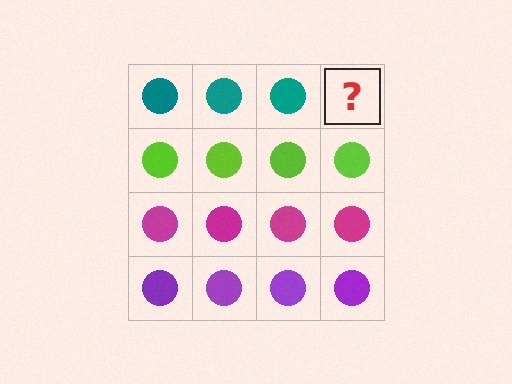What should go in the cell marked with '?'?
The missing cell should contain a teal circle.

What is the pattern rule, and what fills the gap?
The rule is that each row has a consistent color. The gap should be filled with a teal circle.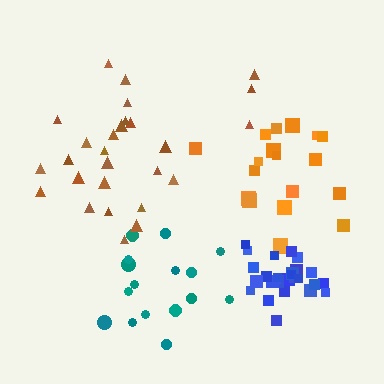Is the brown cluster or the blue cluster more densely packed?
Blue.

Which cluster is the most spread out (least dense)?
Teal.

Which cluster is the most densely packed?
Blue.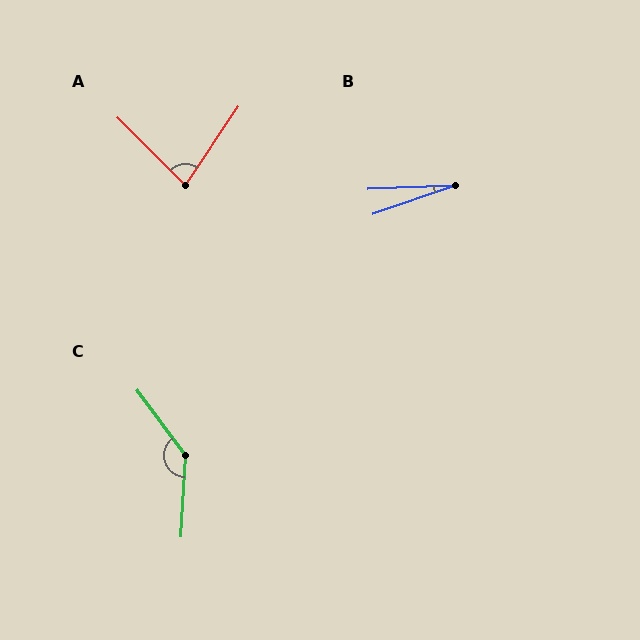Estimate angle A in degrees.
Approximately 79 degrees.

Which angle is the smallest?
B, at approximately 17 degrees.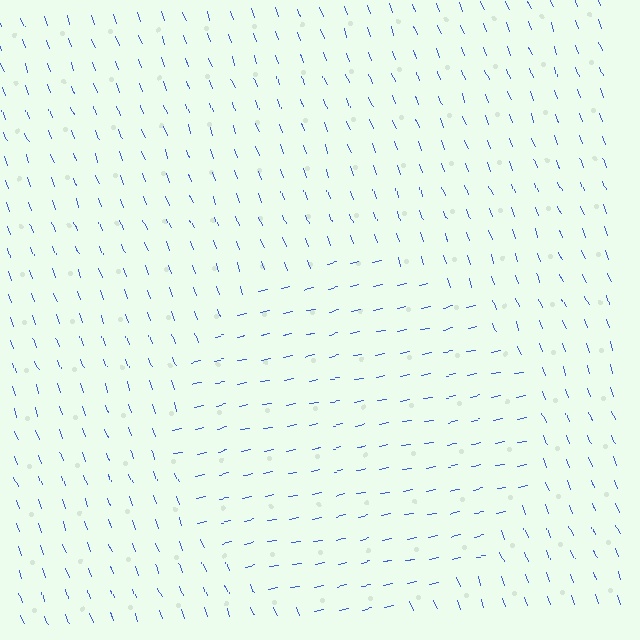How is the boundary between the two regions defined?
The boundary is defined purely by a change in line orientation (approximately 81 degrees difference). All lines are the same color and thickness.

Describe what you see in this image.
The image is filled with small blue line segments. A circle region in the image has lines oriented differently from the surrounding lines, creating a visible texture boundary.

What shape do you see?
I see a circle.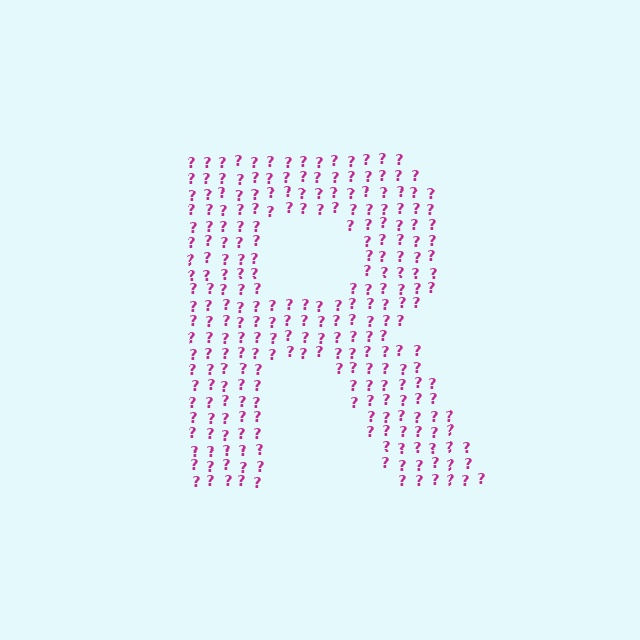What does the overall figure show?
The overall figure shows the letter R.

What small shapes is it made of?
It is made of small question marks.